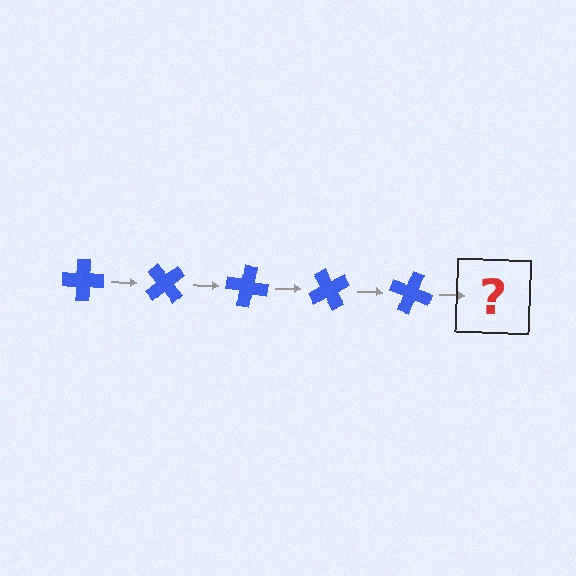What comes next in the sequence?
The next element should be a blue cross rotated 250 degrees.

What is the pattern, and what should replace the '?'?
The pattern is that the cross rotates 50 degrees each step. The '?' should be a blue cross rotated 250 degrees.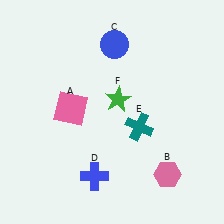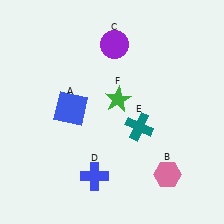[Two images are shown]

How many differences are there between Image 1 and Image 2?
There are 2 differences between the two images.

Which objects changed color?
A changed from pink to blue. C changed from blue to purple.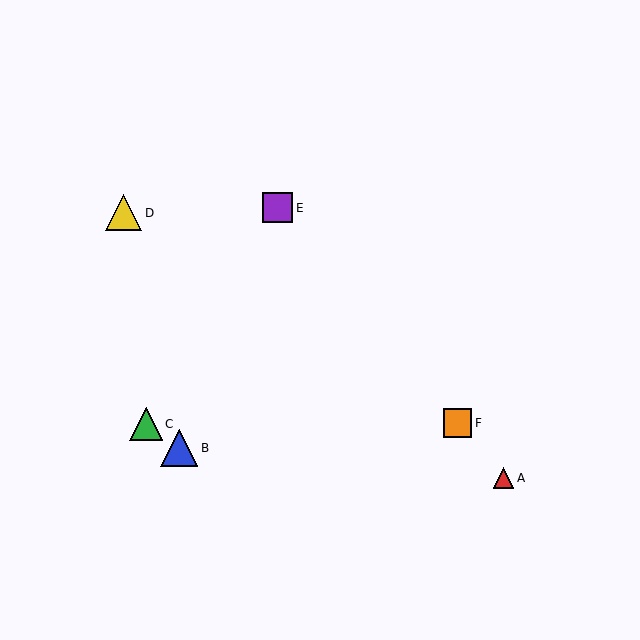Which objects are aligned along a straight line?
Objects A, E, F are aligned along a straight line.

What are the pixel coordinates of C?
Object C is at (146, 424).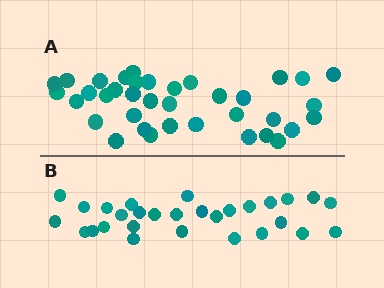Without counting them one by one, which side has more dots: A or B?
Region A (the top region) has more dots.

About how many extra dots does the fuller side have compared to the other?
Region A has roughly 8 or so more dots than region B.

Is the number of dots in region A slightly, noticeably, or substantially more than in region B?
Region A has noticeably more, but not dramatically so. The ratio is roughly 1.3 to 1.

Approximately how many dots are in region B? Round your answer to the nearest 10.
About 30 dots. (The exact count is 29, which rounds to 30.)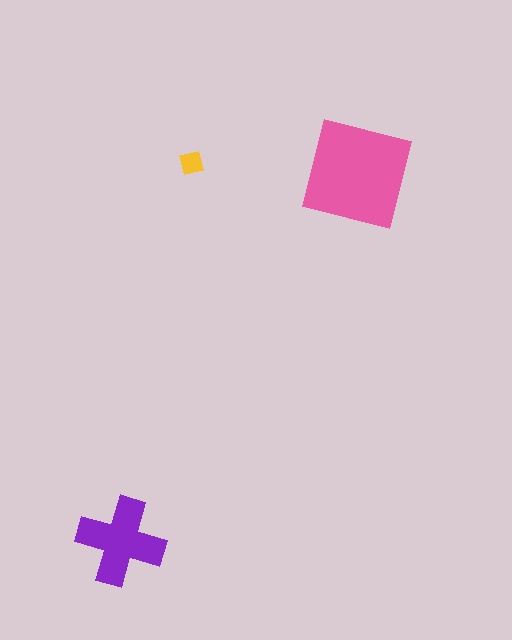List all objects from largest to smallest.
The pink square, the purple cross, the yellow square.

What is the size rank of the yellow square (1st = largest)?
3rd.